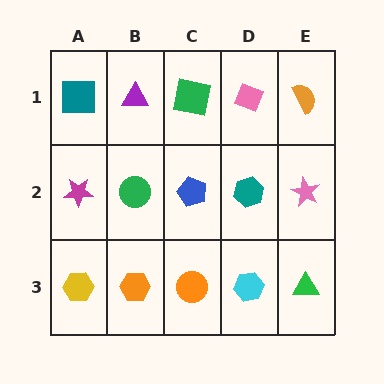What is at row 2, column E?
A pink star.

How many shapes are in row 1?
5 shapes.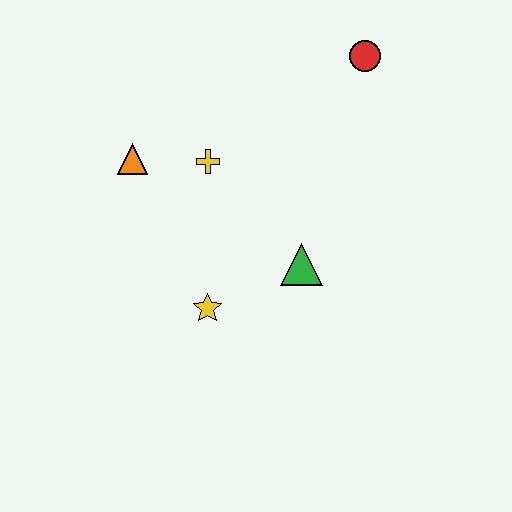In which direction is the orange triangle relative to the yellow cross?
The orange triangle is to the left of the yellow cross.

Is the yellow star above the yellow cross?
No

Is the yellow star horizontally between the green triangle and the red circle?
No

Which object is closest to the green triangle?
The yellow star is closest to the green triangle.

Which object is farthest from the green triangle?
The red circle is farthest from the green triangle.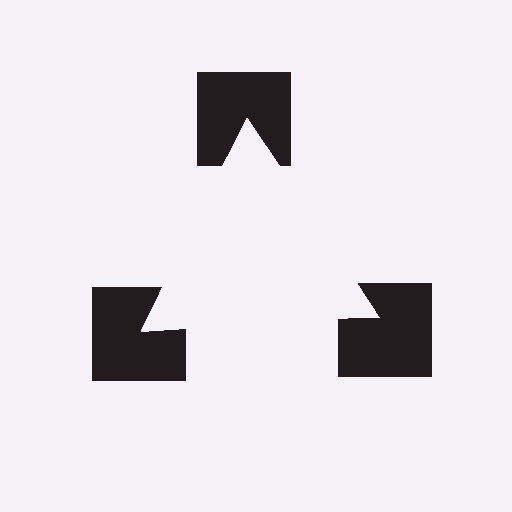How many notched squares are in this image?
There are 3 — one at each vertex of the illusory triangle.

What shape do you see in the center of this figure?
An illusory triangle — its edges are inferred from the aligned wedge cuts in the notched squares, not physically drawn.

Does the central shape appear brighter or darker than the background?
It typically appears slightly brighter than the background, even though no actual brightness change is drawn.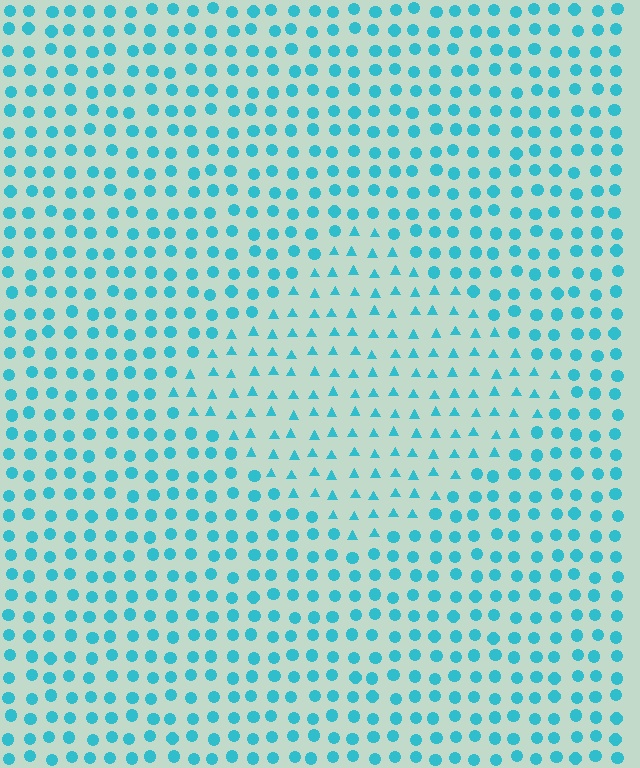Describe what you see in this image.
The image is filled with small cyan elements arranged in a uniform grid. A diamond-shaped region contains triangles, while the surrounding area contains circles. The boundary is defined purely by the change in element shape.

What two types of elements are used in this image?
The image uses triangles inside the diamond region and circles outside it.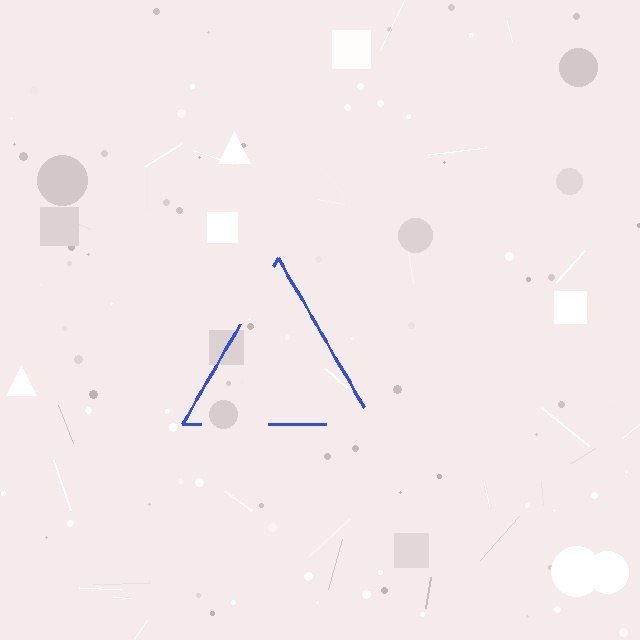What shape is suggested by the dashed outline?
The dashed outline suggests a triangle.